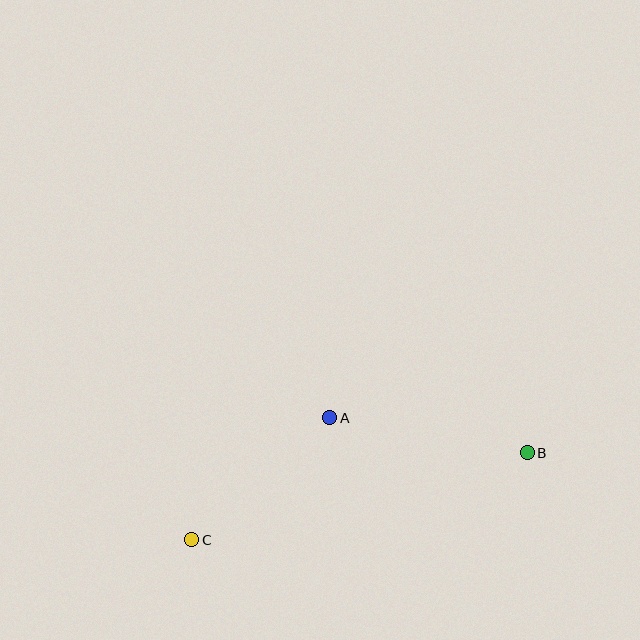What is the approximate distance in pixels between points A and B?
The distance between A and B is approximately 201 pixels.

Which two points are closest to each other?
Points A and C are closest to each other.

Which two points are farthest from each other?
Points B and C are farthest from each other.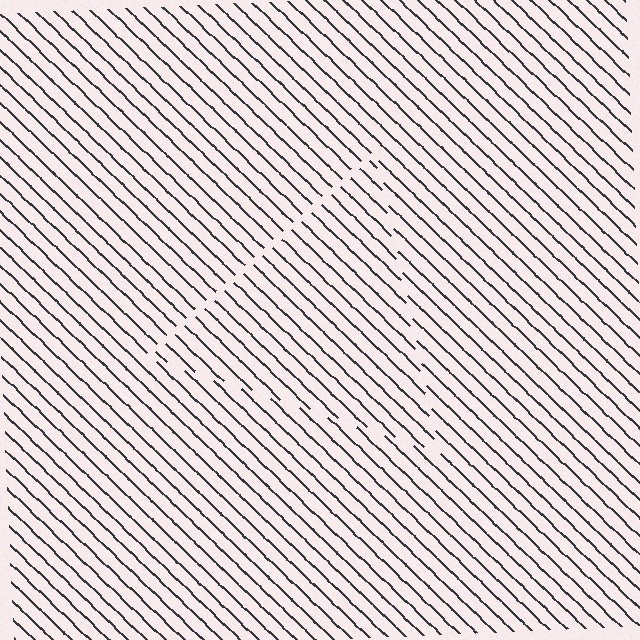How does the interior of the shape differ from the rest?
The interior of the shape contains the same grating, shifted by half a period — the contour is defined by the phase discontinuity where line-ends from the inner and outer gratings abut.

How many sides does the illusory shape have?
3 sides — the line-ends trace a triangle.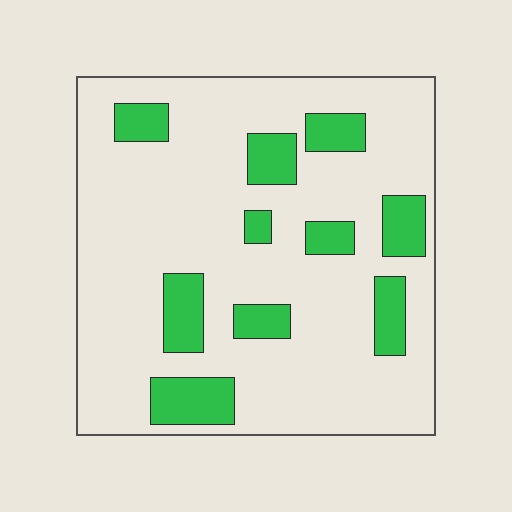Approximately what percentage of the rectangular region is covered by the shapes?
Approximately 20%.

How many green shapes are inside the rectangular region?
10.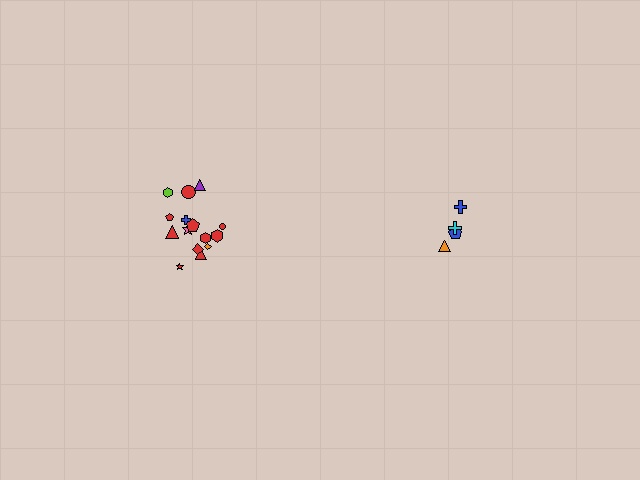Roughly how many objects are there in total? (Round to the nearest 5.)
Roughly 20 objects in total.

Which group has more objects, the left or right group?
The left group.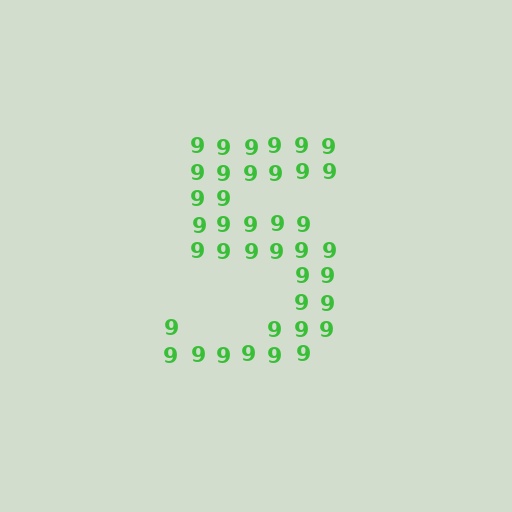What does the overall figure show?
The overall figure shows the digit 5.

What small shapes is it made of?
It is made of small digit 9's.